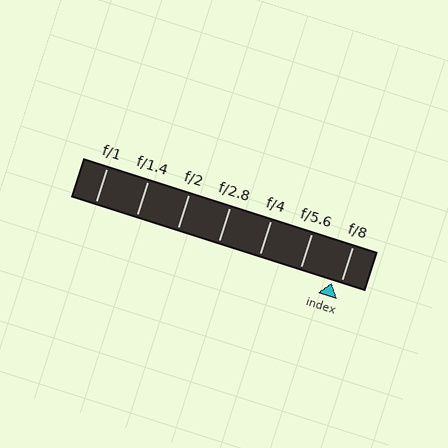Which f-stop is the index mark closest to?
The index mark is closest to f/8.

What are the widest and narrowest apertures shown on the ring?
The widest aperture shown is f/1 and the narrowest is f/8.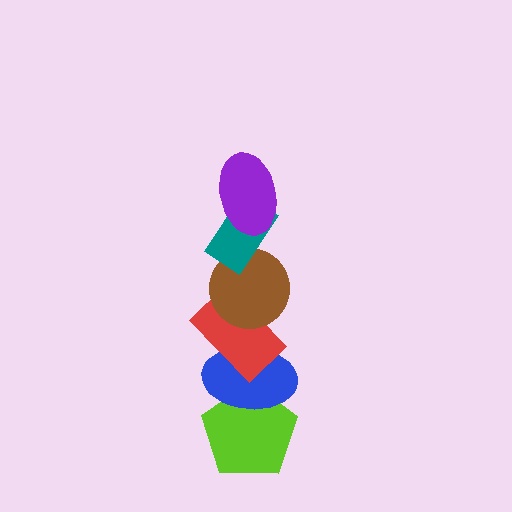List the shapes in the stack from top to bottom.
From top to bottom: the purple ellipse, the teal rectangle, the brown circle, the red rectangle, the blue ellipse, the lime pentagon.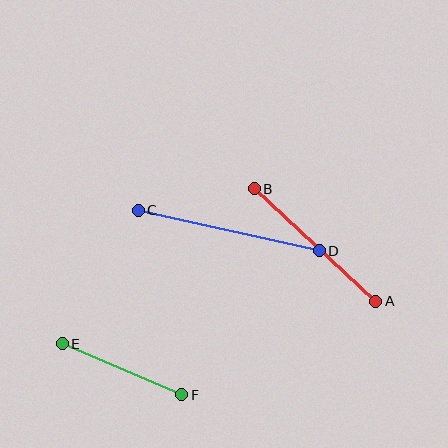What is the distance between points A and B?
The distance is approximately 166 pixels.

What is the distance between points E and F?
The distance is approximately 130 pixels.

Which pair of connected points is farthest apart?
Points C and D are farthest apart.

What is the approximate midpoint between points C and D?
The midpoint is at approximately (229, 231) pixels.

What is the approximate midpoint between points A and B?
The midpoint is at approximately (315, 245) pixels.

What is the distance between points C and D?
The distance is approximately 185 pixels.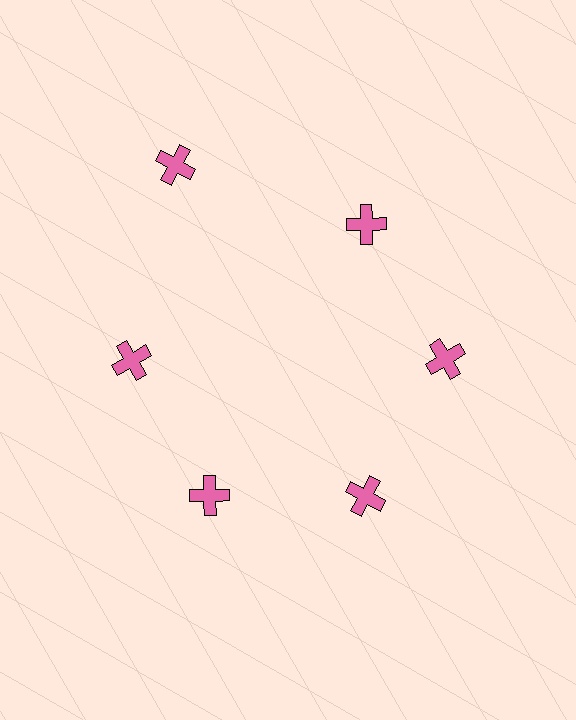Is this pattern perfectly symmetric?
No. The 6 pink crosses are arranged in a ring, but one element near the 11 o'clock position is pushed outward from the center, breaking the 6-fold rotational symmetry.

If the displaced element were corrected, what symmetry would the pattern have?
It would have 6-fold rotational symmetry — the pattern would map onto itself every 60 degrees.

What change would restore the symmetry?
The symmetry would be restored by moving it inward, back onto the ring so that all 6 crosses sit at equal angles and equal distance from the center.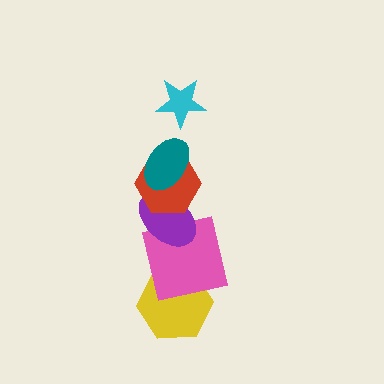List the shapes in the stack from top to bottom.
From top to bottom: the cyan star, the teal ellipse, the red hexagon, the purple ellipse, the pink square, the yellow hexagon.